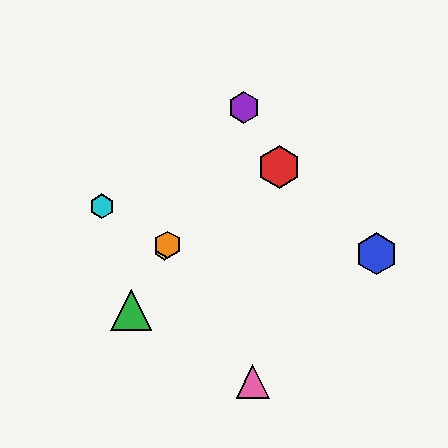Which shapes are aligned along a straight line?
The green triangle, the yellow hexagon, the purple hexagon, the orange hexagon are aligned along a straight line.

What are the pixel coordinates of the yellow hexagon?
The yellow hexagon is at (165, 249).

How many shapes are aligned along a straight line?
4 shapes (the green triangle, the yellow hexagon, the purple hexagon, the orange hexagon) are aligned along a straight line.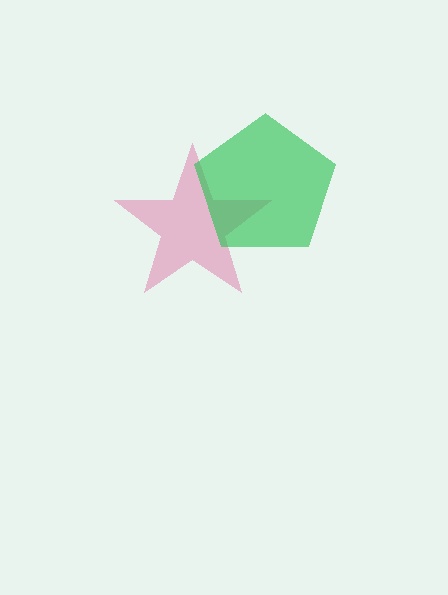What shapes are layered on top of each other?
The layered shapes are: a pink star, a green pentagon.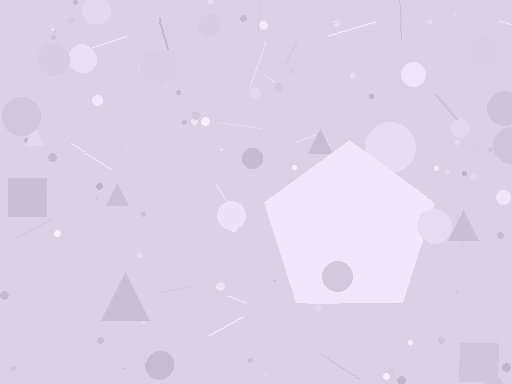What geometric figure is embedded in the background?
A pentagon is embedded in the background.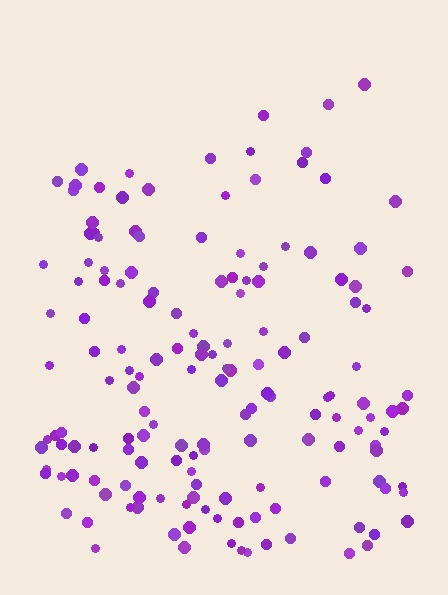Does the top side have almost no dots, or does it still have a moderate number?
Still a moderate number, just noticeably fewer than the bottom.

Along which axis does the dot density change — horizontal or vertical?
Vertical.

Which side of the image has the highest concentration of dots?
The bottom.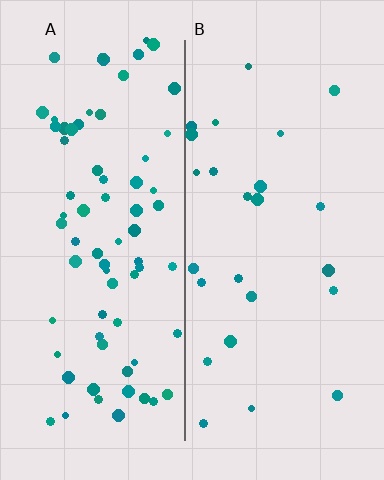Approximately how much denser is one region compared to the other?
Approximately 3.0× — region A over region B.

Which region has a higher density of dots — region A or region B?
A (the left).